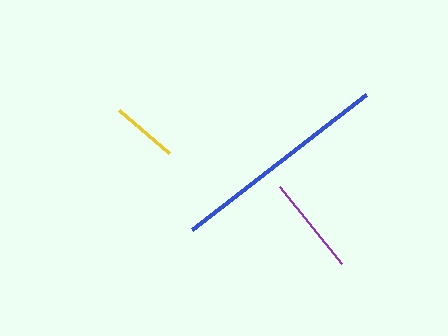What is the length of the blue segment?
The blue segment is approximately 221 pixels long.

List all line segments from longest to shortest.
From longest to shortest: blue, purple, yellow.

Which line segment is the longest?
The blue line is the longest at approximately 221 pixels.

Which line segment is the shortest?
The yellow line is the shortest at approximately 66 pixels.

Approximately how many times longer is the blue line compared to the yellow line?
The blue line is approximately 3.3 times the length of the yellow line.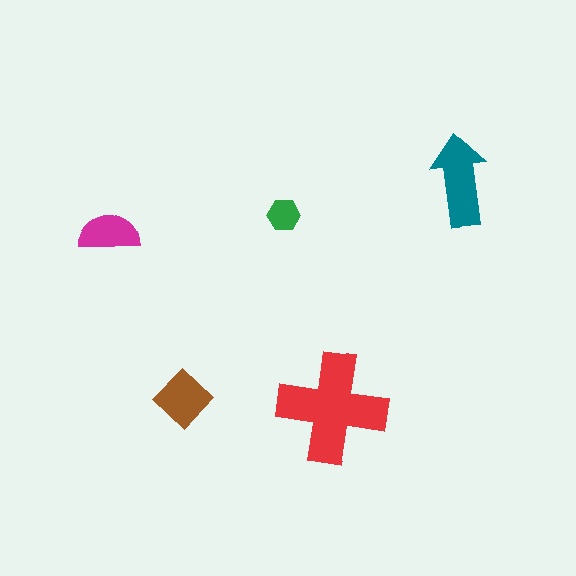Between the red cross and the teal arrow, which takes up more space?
The red cross.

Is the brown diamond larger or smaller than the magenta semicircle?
Larger.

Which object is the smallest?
The green hexagon.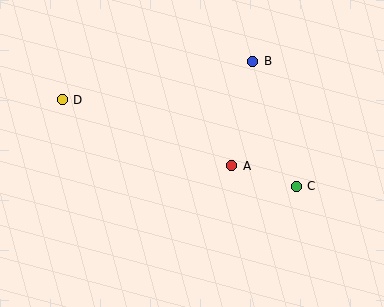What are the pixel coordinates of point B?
Point B is at (253, 61).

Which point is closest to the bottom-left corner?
Point D is closest to the bottom-left corner.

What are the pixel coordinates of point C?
Point C is at (296, 186).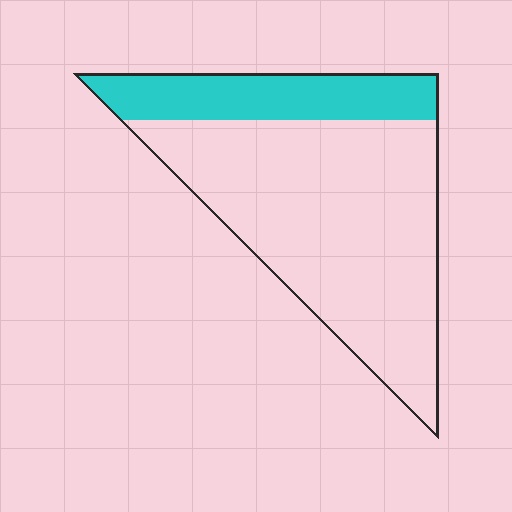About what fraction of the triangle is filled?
About one quarter (1/4).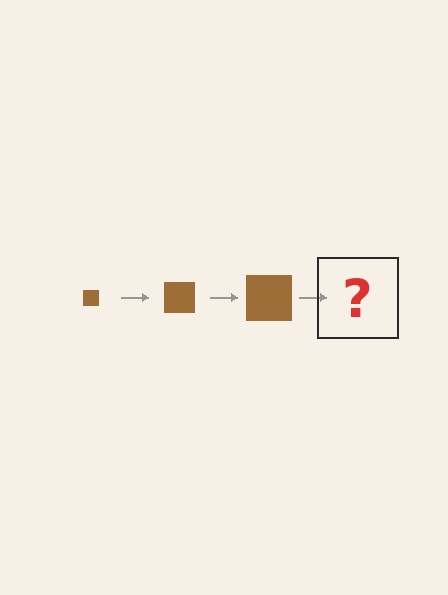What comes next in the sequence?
The next element should be a brown square, larger than the previous one.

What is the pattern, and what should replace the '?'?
The pattern is that the square gets progressively larger each step. The '?' should be a brown square, larger than the previous one.